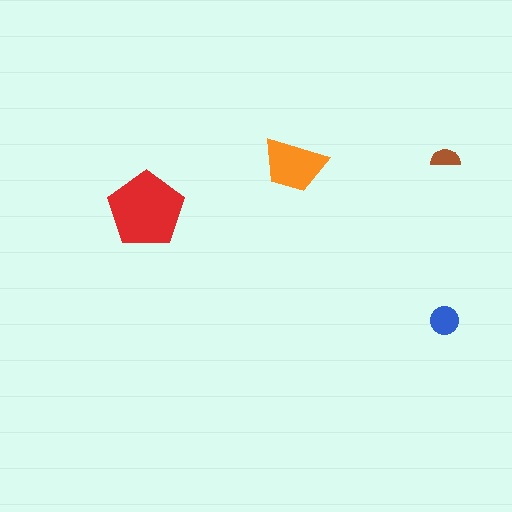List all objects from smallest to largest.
The brown semicircle, the blue circle, the orange trapezoid, the red pentagon.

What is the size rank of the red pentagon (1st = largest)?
1st.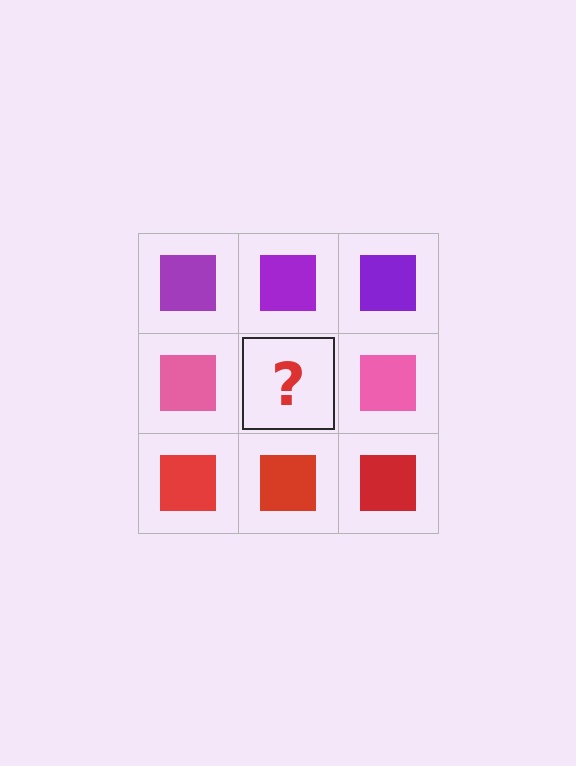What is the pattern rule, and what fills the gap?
The rule is that each row has a consistent color. The gap should be filled with a pink square.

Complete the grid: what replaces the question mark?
The question mark should be replaced with a pink square.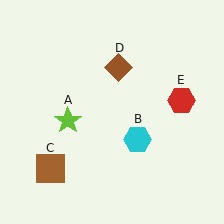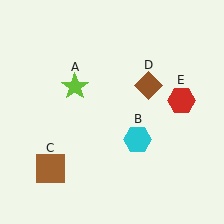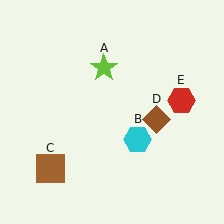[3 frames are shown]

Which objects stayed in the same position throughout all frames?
Cyan hexagon (object B) and brown square (object C) and red hexagon (object E) remained stationary.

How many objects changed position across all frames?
2 objects changed position: lime star (object A), brown diamond (object D).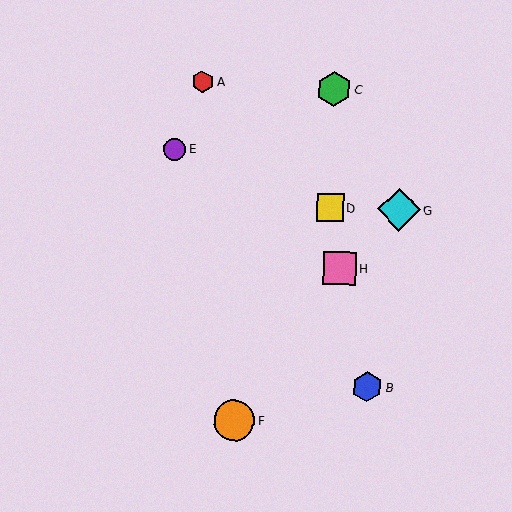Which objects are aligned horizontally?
Objects D, G are aligned horizontally.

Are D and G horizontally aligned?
Yes, both are at y≈208.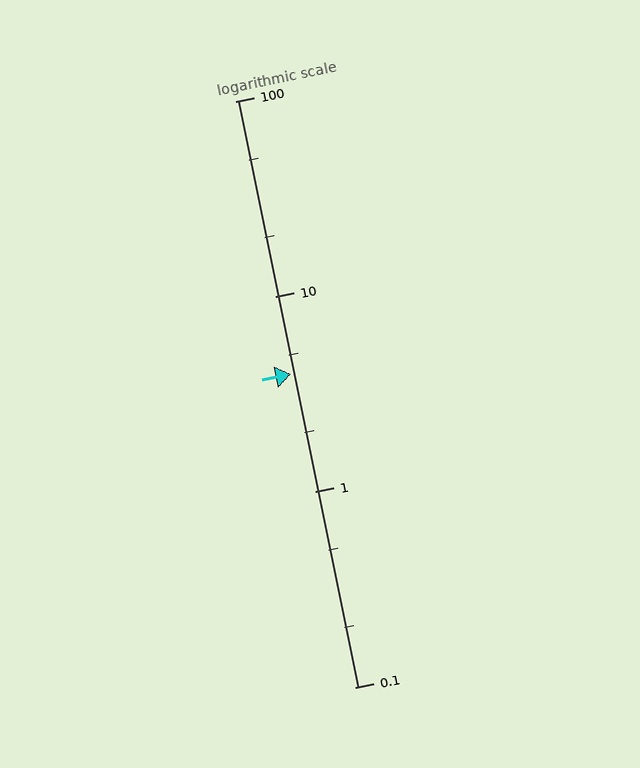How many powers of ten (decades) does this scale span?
The scale spans 3 decades, from 0.1 to 100.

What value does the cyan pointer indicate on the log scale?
The pointer indicates approximately 4.